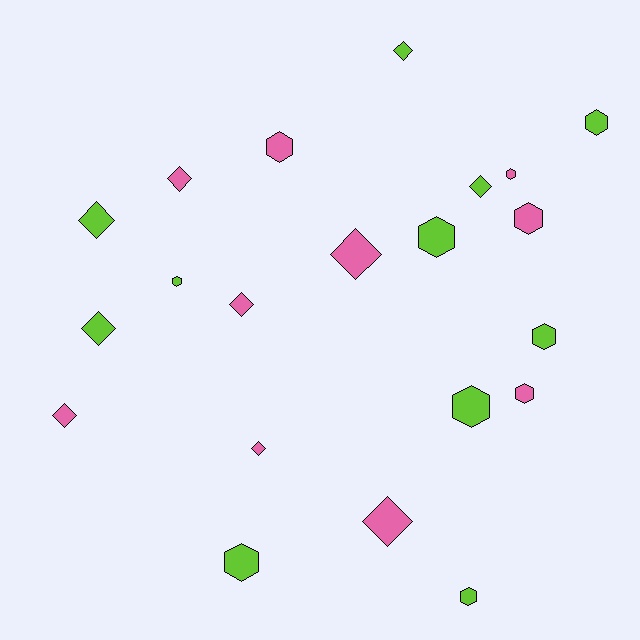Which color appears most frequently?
Lime, with 11 objects.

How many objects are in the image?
There are 21 objects.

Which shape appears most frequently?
Hexagon, with 11 objects.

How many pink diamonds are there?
There are 6 pink diamonds.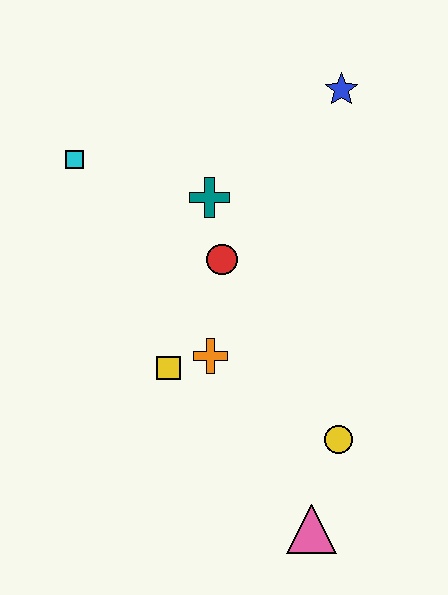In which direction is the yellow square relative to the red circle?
The yellow square is below the red circle.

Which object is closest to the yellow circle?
The pink triangle is closest to the yellow circle.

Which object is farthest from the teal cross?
The pink triangle is farthest from the teal cross.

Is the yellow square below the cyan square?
Yes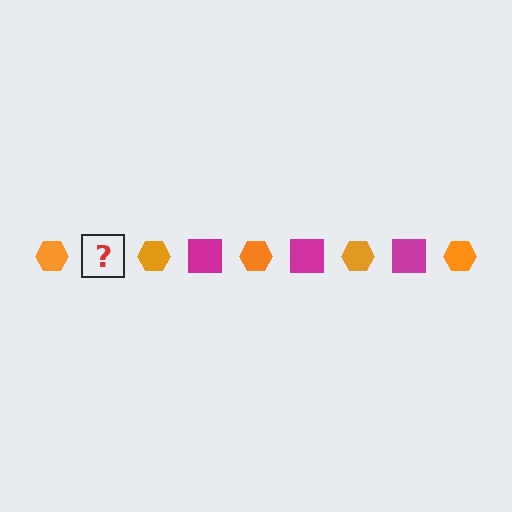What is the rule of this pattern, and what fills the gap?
The rule is that the pattern alternates between orange hexagon and magenta square. The gap should be filled with a magenta square.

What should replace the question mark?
The question mark should be replaced with a magenta square.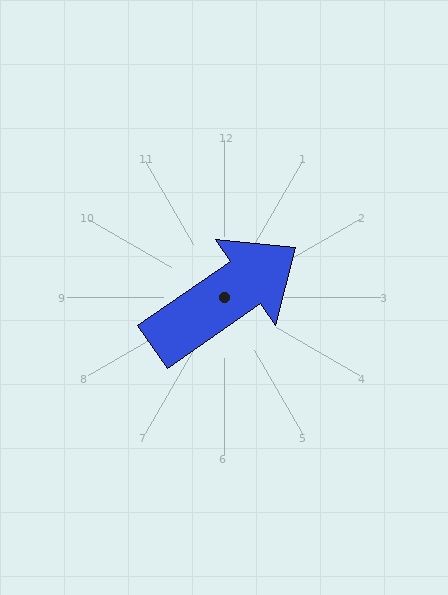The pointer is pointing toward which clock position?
Roughly 2 o'clock.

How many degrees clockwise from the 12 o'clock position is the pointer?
Approximately 55 degrees.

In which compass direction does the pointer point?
Northeast.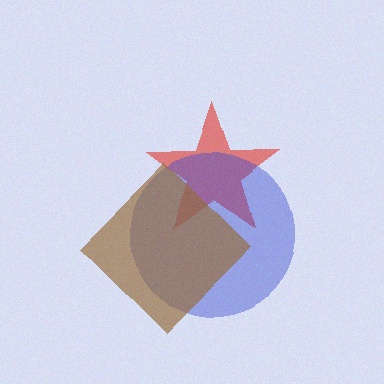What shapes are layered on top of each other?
The layered shapes are: a red star, a blue circle, a brown diamond.